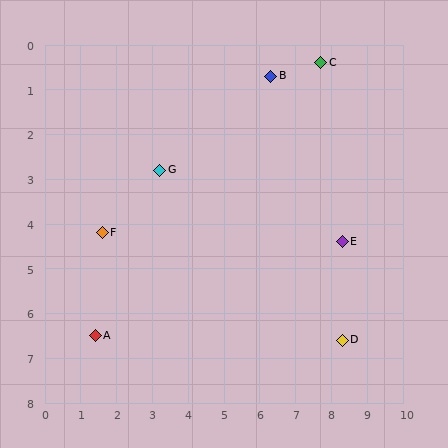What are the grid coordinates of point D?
Point D is at approximately (8.3, 6.6).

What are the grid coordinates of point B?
Point B is at approximately (6.3, 0.7).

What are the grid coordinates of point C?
Point C is at approximately (7.7, 0.4).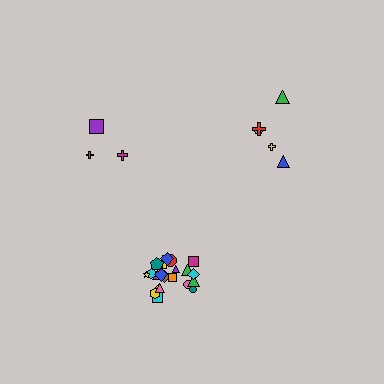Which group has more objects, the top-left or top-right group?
The top-right group.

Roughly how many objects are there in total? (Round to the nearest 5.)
Roughly 30 objects in total.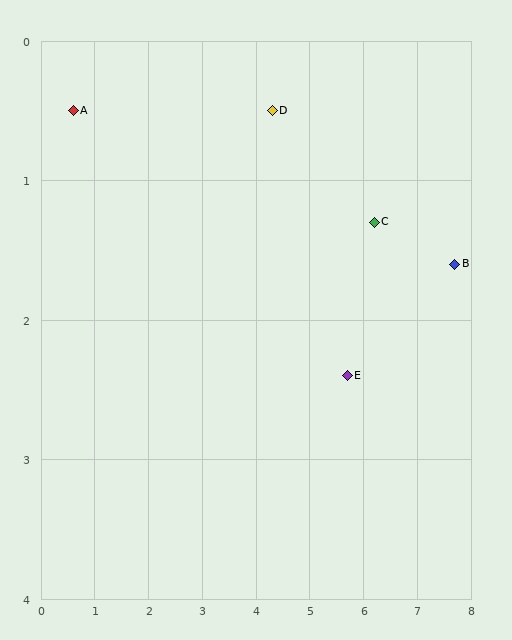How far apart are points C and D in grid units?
Points C and D are about 2.1 grid units apart.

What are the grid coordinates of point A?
Point A is at approximately (0.6, 0.5).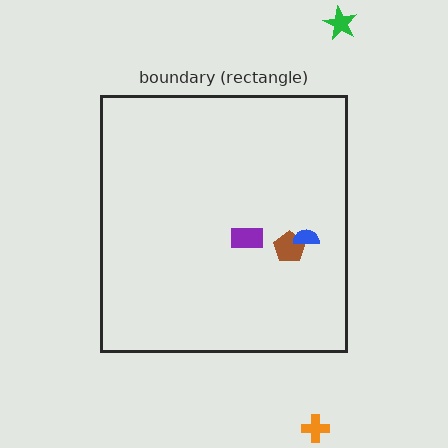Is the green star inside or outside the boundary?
Outside.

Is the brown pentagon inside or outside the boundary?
Inside.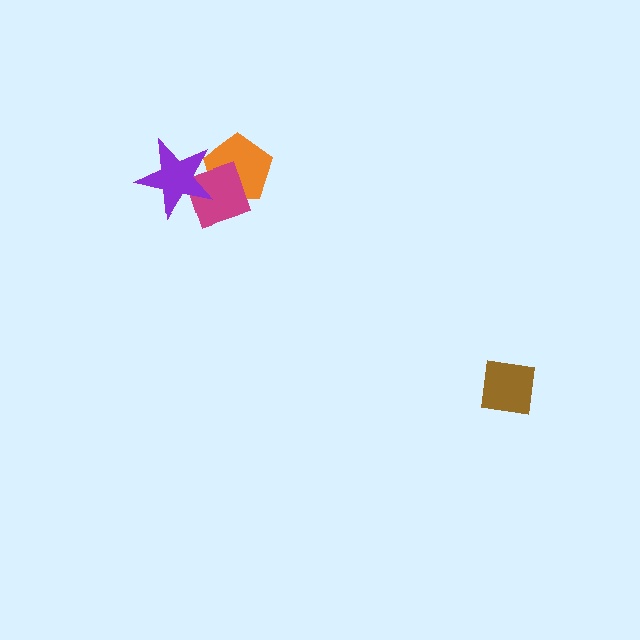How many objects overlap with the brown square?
0 objects overlap with the brown square.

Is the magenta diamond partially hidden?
Yes, it is partially covered by another shape.